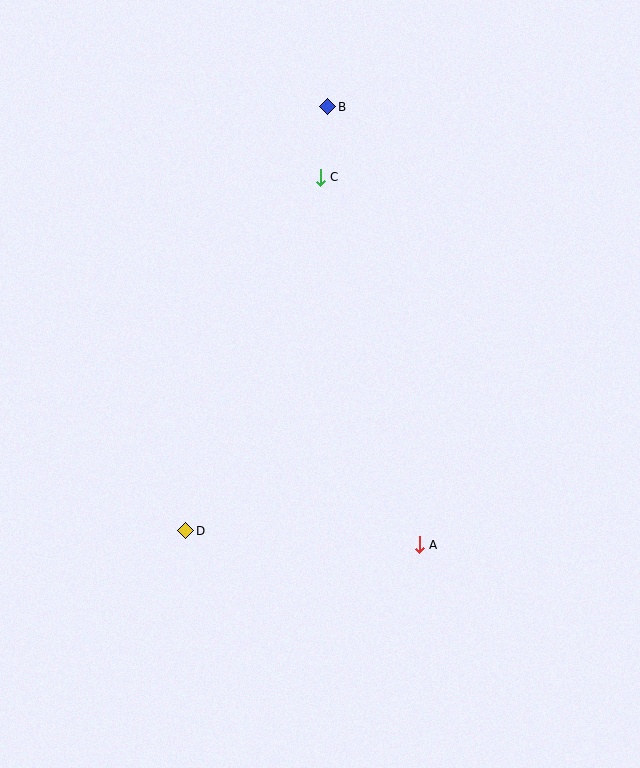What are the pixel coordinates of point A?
Point A is at (419, 545).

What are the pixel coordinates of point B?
Point B is at (328, 107).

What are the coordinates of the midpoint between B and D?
The midpoint between B and D is at (257, 319).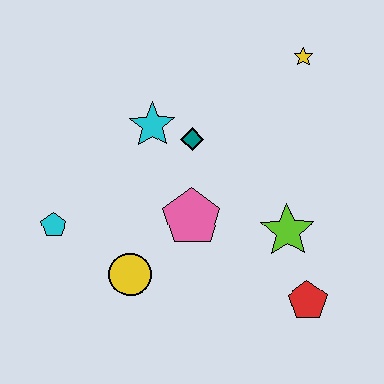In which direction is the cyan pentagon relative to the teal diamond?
The cyan pentagon is to the left of the teal diamond.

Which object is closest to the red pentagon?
The lime star is closest to the red pentagon.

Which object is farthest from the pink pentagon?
The yellow star is farthest from the pink pentagon.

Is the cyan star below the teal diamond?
No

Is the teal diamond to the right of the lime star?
No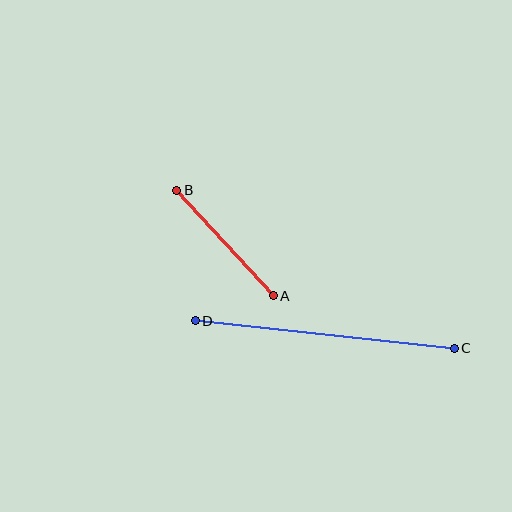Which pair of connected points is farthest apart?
Points C and D are farthest apart.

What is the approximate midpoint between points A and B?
The midpoint is at approximately (225, 243) pixels.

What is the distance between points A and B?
The distance is approximately 143 pixels.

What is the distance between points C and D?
The distance is approximately 261 pixels.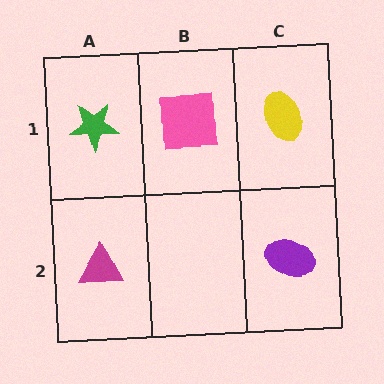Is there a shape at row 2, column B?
No, that cell is empty.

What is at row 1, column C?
A yellow ellipse.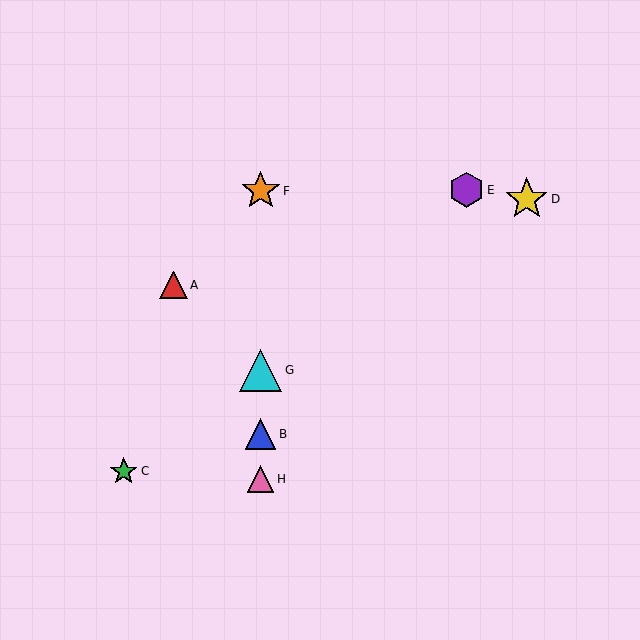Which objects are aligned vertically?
Objects B, F, G, H are aligned vertically.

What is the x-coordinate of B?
Object B is at x≈261.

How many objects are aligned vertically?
4 objects (B, F, G, H) are aligned vertically.